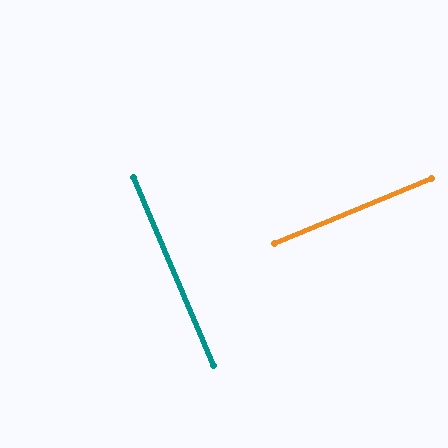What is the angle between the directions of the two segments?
Approximately 90 degrees.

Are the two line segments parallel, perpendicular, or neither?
Perpendicular — they meet at approximately 90°.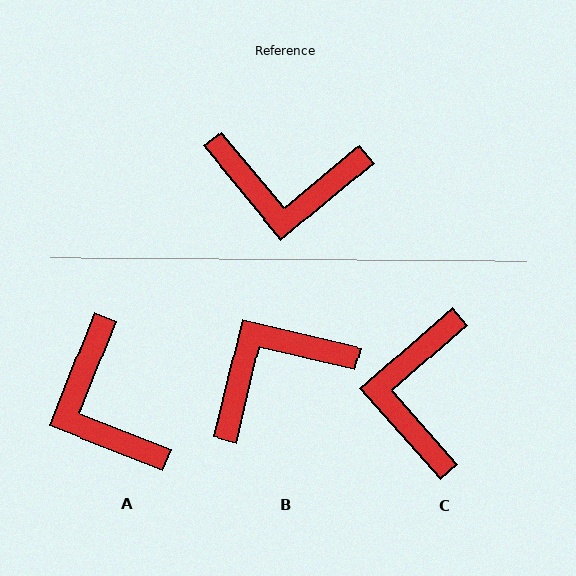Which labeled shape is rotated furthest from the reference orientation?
B, about 143 degrees away.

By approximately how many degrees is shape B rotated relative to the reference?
Approximately 143 degrees clockwise.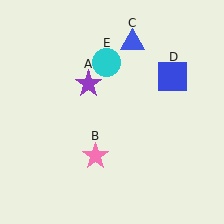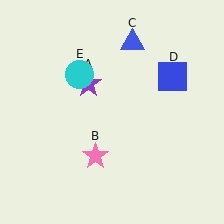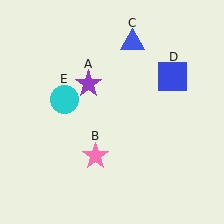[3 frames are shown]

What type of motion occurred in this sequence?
The cyan circle (object E) rotated counterclockwise around the center of the scene.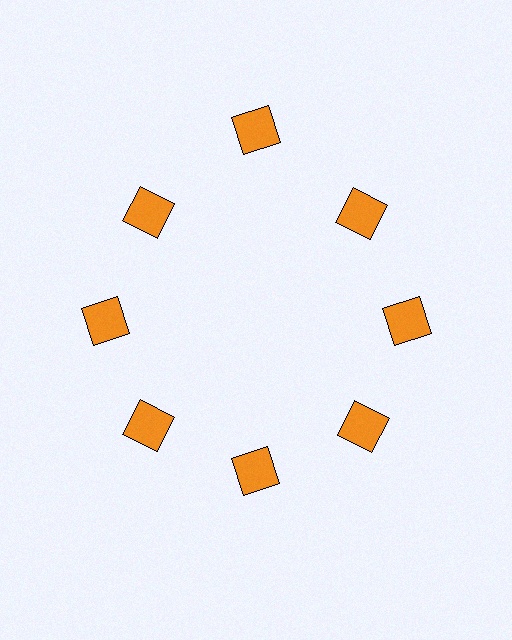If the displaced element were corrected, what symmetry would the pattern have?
It would have 8-fold rotational symmetry — the pattern would map onto itself every 45 degrees.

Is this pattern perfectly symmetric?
No. The 8 orange squares are arranged in a ring, but one element near the 12 o'clock position is pushed outward from the center, breaking the 8-fold rotational symmetry.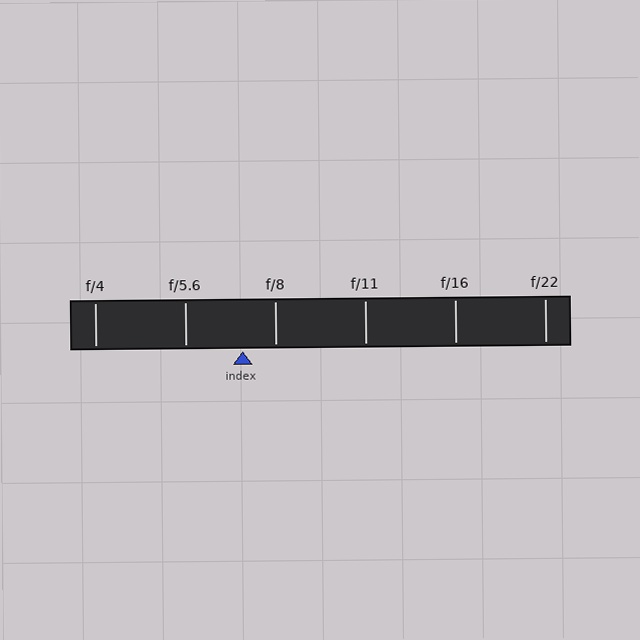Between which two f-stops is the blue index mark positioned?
The index mark is between f/5.6 and f/8.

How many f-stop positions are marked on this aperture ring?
There are 6 f-stop positions marked.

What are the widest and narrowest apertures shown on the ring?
The widest aperture shown is f/4 and the narrowest is f/22.